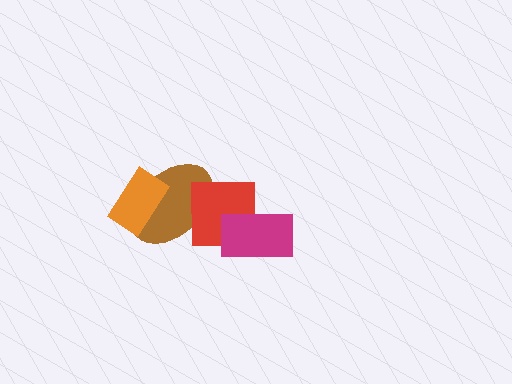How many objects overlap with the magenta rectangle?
1 object overlaps with the magenta rectangle.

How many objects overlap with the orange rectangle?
1 object overlaps with the orange rectangle.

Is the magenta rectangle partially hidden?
No, no other shape covers it.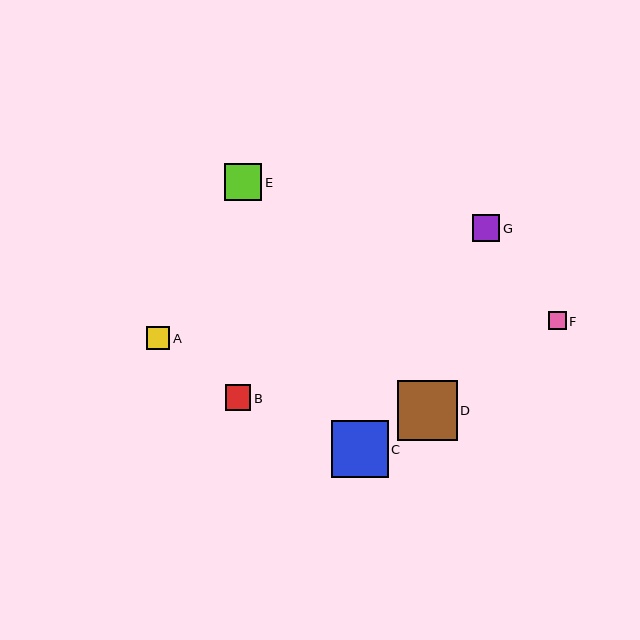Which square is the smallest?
Square F is the smallest with a size of approximately 17 pixels.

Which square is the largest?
Square D is the largest with a size of approximately 59 pixels.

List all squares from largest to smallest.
From largest to smallest: D, C, E, G, B, A, F.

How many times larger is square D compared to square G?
Square D is approximately 2.2 times the size of square G.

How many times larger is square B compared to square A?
Square B is approximately 1.1 times the size of square A.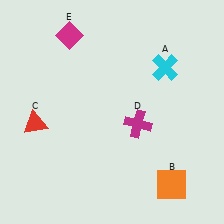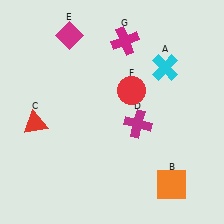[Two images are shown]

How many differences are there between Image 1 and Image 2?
There are 2 differences between the two images.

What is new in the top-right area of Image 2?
A magenta cross (G) was added in the top-right area of Image 2.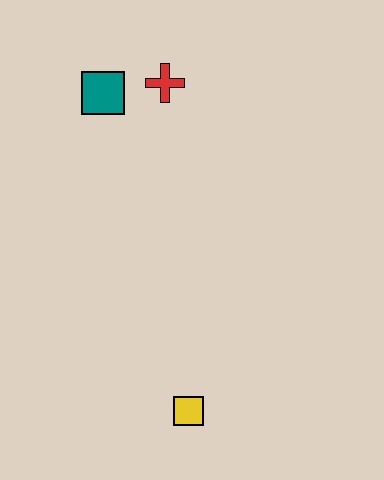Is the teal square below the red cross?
Yes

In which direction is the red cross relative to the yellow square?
The red cross is above the yellow square.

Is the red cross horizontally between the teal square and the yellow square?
Yes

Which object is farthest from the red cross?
The yellow square is farthest from the red cross.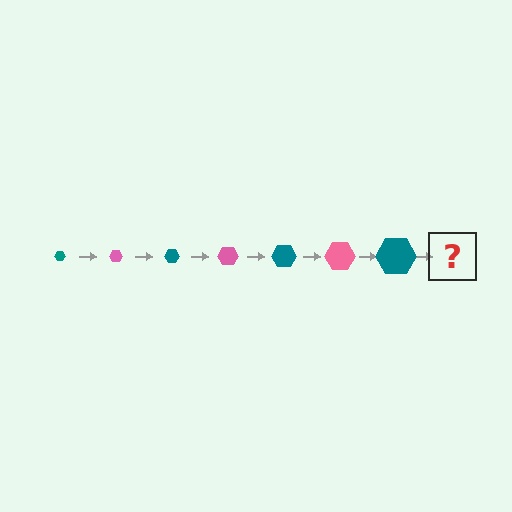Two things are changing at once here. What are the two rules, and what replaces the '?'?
The two rules are that the hexagon grows larger each step and the color cycles through teal and pink. The '?' should be a pink hexagon, larger than the previous one.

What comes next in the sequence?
The next element should be a pink hexagon, larger than the previous one.